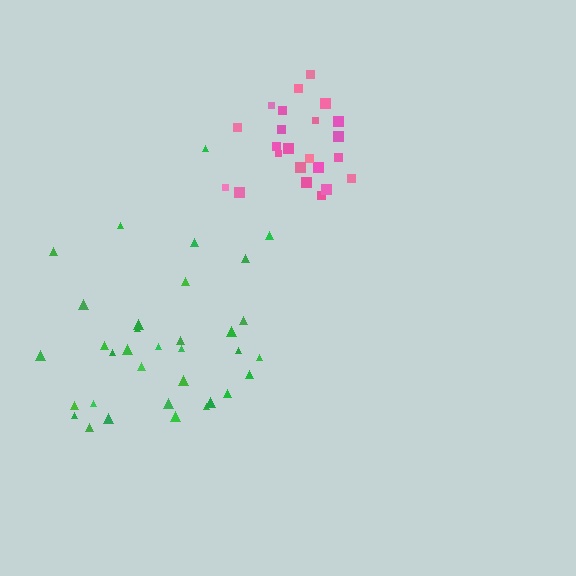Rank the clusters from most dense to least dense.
pink, green.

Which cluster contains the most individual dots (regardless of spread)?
Green (34).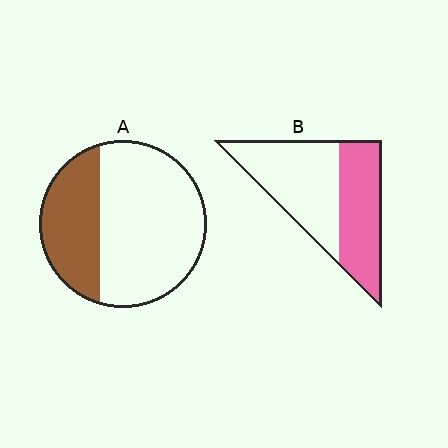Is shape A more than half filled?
No.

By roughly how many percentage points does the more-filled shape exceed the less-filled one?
By roughly 10 percentage points (B over A).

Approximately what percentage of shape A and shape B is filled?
A is approximately 35% and B is approximately 45%.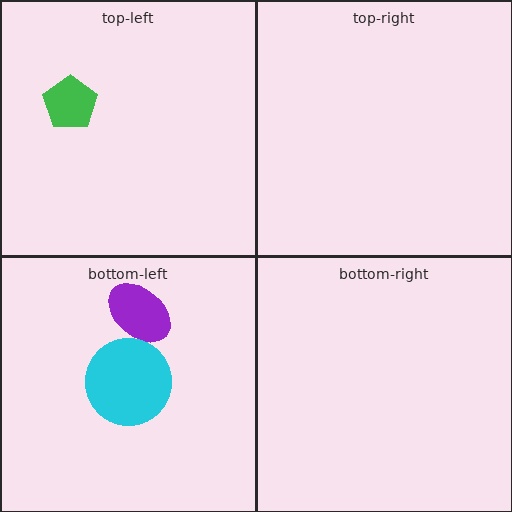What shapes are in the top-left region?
The green pentagon.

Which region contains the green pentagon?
The top-left region.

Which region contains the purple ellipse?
The bottom-left region.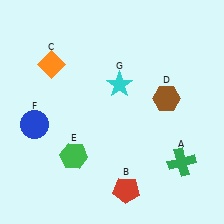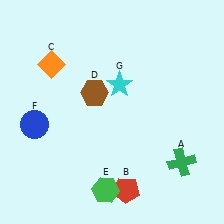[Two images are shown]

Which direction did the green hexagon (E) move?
The green hexagon (E) moved down.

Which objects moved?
The objects that moved are: the brown hexagon (D), the green hexagon (E).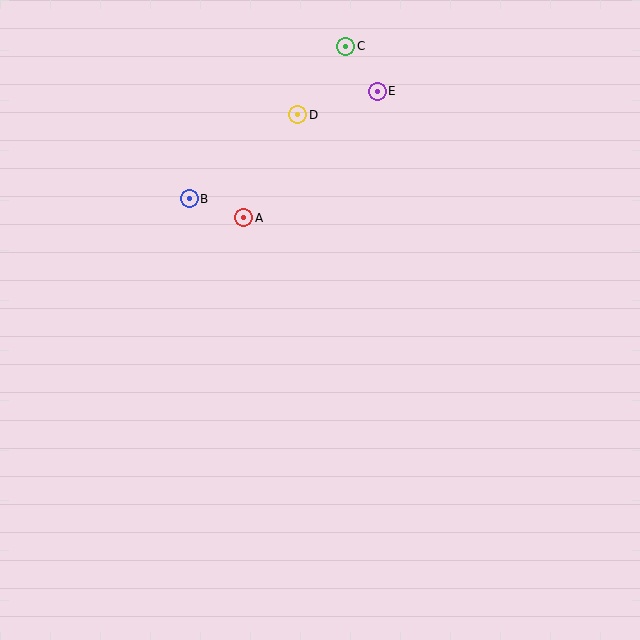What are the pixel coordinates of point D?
Point D is at (298, 115).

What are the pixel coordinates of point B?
Point B is at (189, 199).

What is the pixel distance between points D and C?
The distance between D and C is 84 pixels.